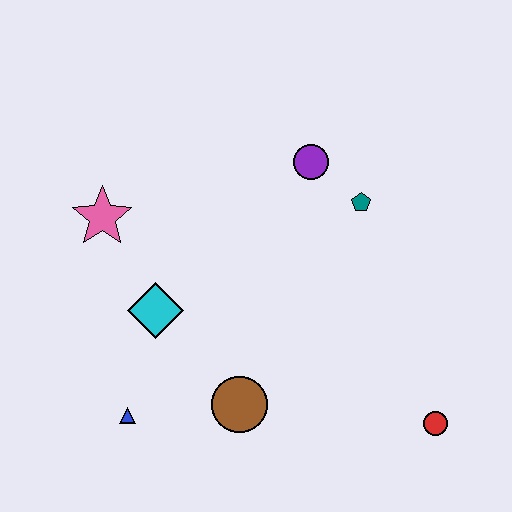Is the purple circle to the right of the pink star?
Yes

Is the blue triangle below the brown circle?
Yes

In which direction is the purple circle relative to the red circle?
The purple circle is above the red circle.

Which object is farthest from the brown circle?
The purple circle is farthest from the brown circle.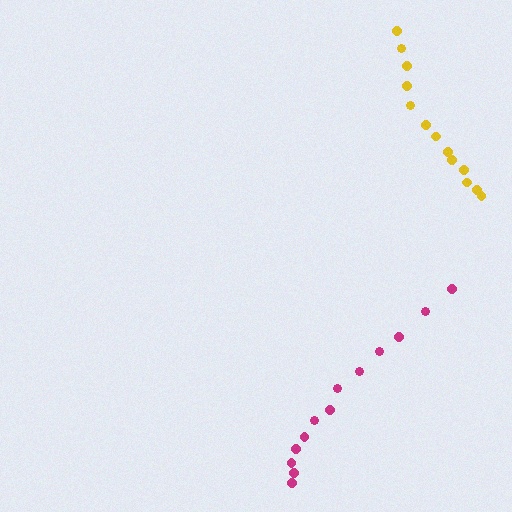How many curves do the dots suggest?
There are 2 distinct paths.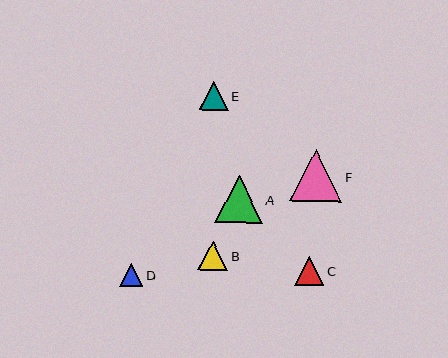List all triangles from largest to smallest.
From largest to smallest: F, A, B, C, E, D.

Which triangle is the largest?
Triangle F is the largest with a size of approximately 52 pixels.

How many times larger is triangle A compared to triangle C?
Triangle A is approximately 1.6 times the size of triangle C.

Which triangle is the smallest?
Triangle D is the smallest with a size of approximately 23 pixels.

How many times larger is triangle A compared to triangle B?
Triangle A is approximately 1.6 times the size of triangle B.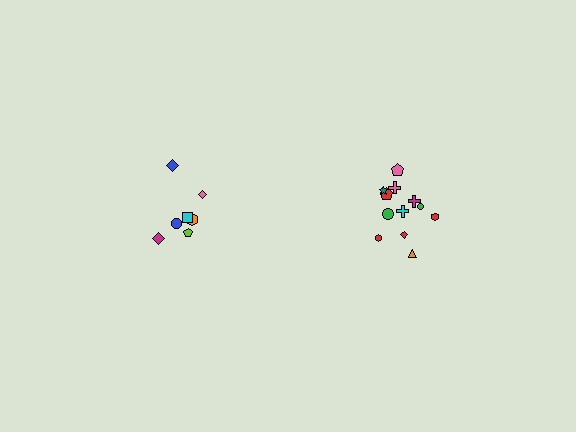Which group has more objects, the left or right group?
The right group.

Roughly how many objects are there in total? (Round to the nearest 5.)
Roughly 20 objects in total.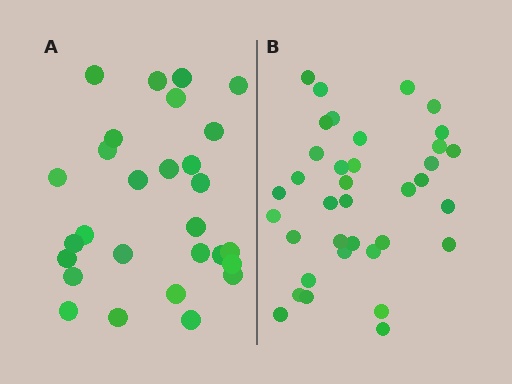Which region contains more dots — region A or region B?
Region B (the right region) has more dots.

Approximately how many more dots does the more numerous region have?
Region B has roughly 8 or so more dots than region A.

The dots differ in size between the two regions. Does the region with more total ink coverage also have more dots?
No. Region A has more total ink coverage because its dots are larger, but region B actually contains more individual dots. Total area can be misleading — the number of items is what matters here.